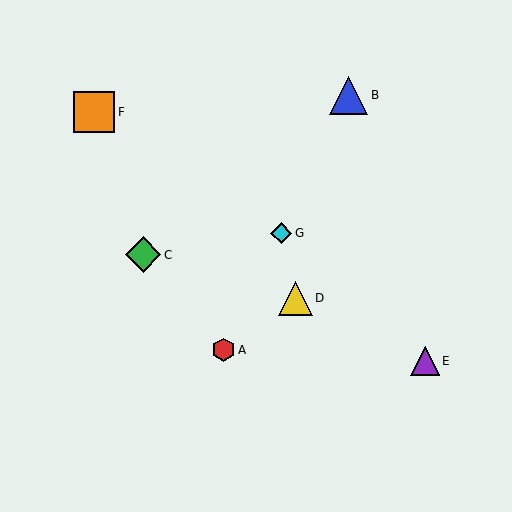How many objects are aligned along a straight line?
3 objects (A, B, G) are aligned along a straight line.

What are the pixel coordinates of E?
Object E is at (425, 361).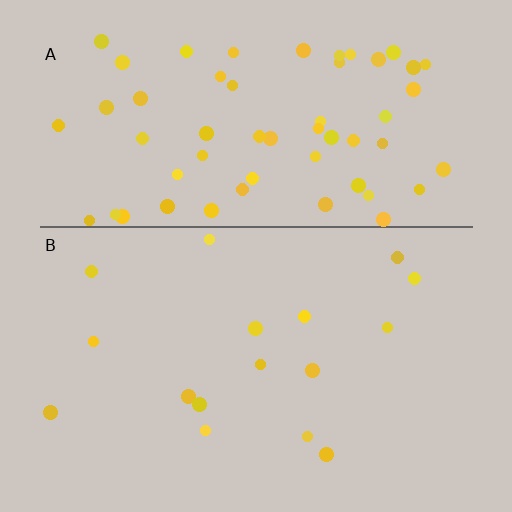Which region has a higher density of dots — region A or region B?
A (the top).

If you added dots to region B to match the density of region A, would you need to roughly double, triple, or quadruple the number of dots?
Approximately quadruple.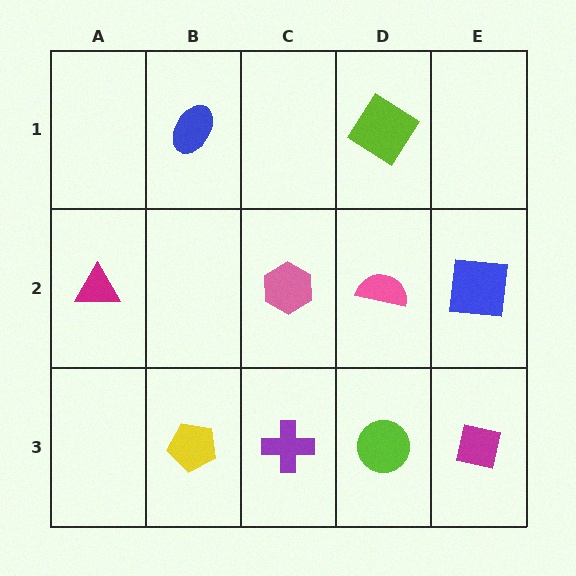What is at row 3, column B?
A yellow pentagon.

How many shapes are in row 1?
2 shapes.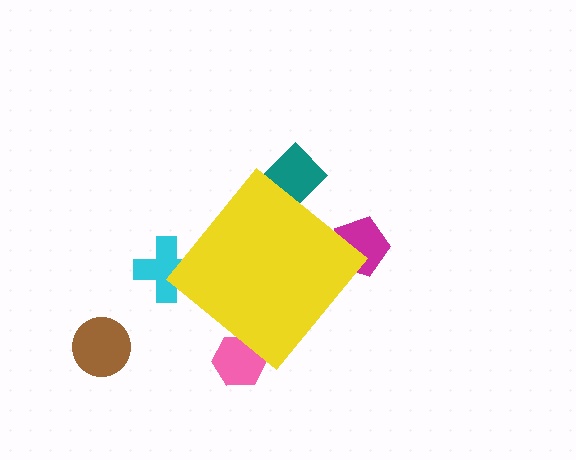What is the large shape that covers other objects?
A yellow diamond.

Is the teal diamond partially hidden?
Yes, the teal diamond is partially hidden behind the yellow diamond.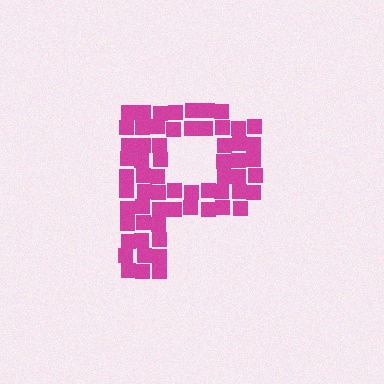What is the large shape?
The large shape is the letter P.